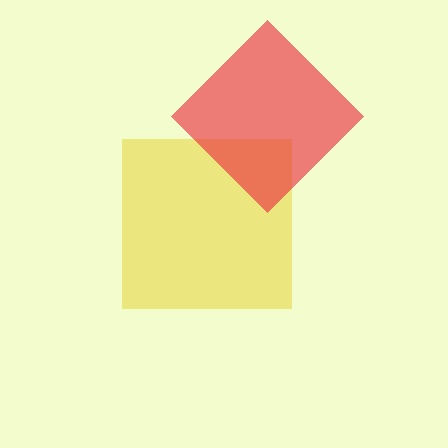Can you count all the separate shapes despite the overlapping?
Yes, there are 2 separate shapes.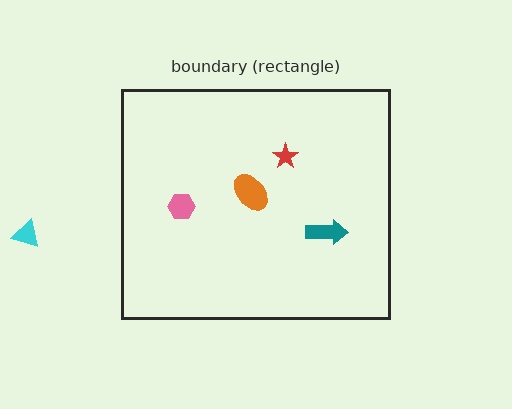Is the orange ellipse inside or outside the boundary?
Inside.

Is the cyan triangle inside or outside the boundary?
Outside.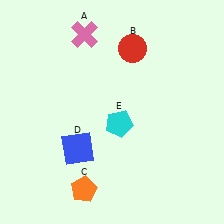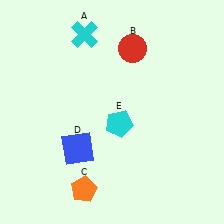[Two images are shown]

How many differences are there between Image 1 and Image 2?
There is 1 difference between the two images.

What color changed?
The cross (A) changed from pink in Image 1 to cyan in Image 2.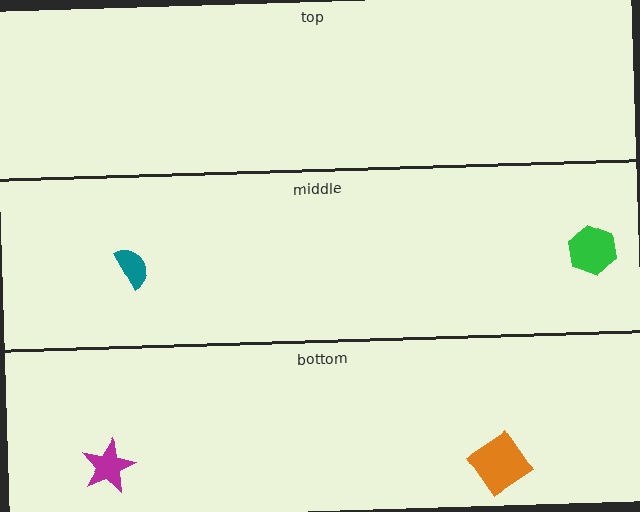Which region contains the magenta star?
The bottom region.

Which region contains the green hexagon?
The middle region.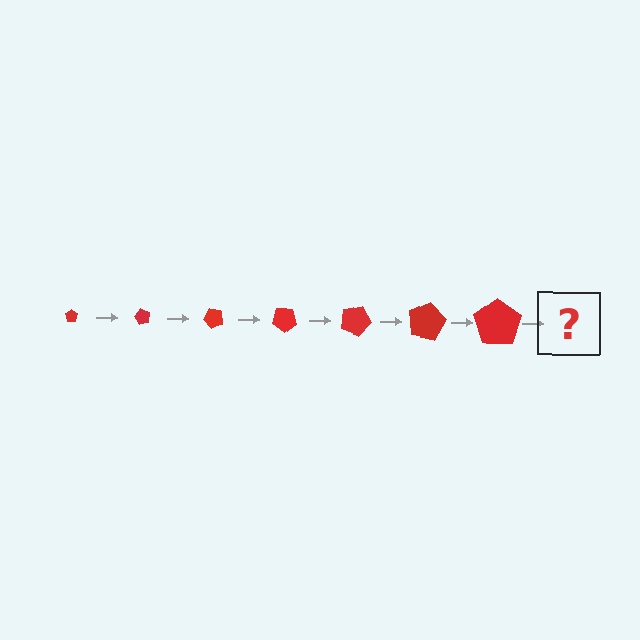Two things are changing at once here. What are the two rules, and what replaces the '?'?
The two rules are that the pentagon grows larger each step and it rotates 60 degrees each step. The '?' should be a pentagon, larger than the previous one and rotated 420 degrees from the start.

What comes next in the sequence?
The next element should be a pentagon, larger than the previous one and rotated 420 degrees from the start.